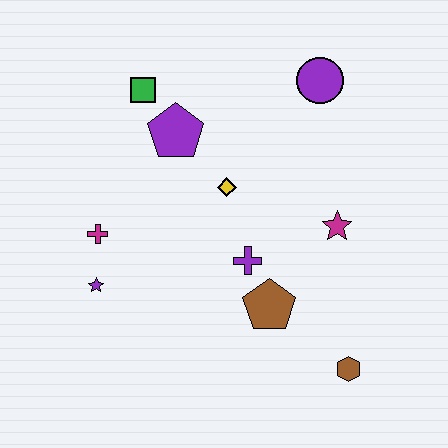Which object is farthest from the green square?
The brown hexagon is farthest from the green square.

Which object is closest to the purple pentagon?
The green square is closest to the purple pentagon.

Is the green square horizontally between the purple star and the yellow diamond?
Yes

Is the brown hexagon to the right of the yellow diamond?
Yes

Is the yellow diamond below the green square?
Yes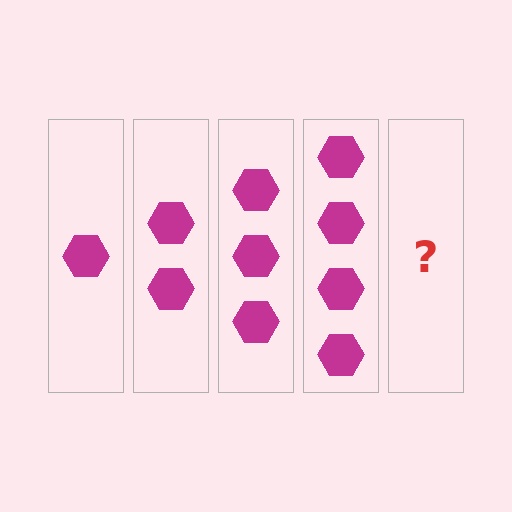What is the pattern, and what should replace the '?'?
The pattern is that each step adds one more hexagon. The '?' should be 5 hexagons.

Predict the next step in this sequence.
The next step is 5 hexagons.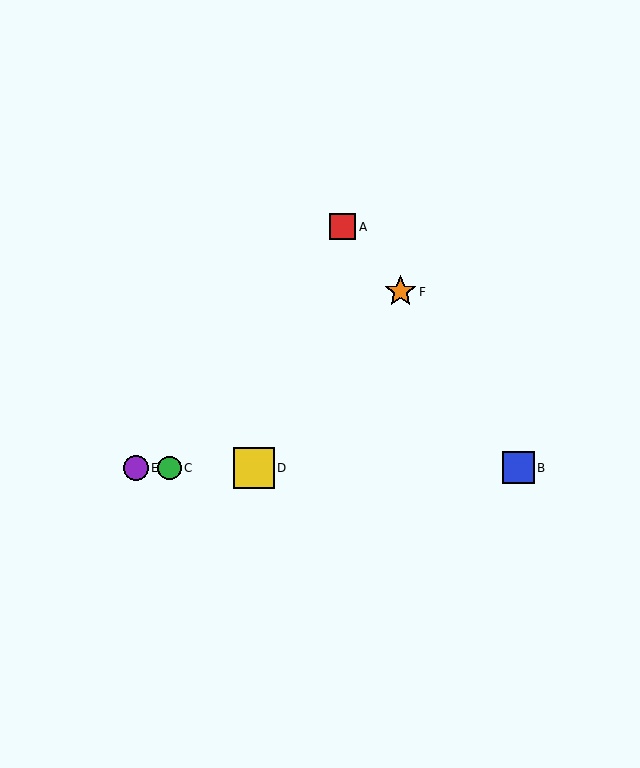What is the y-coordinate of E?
Object E is at y≈468.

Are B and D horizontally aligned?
Yes, both are at y≈468.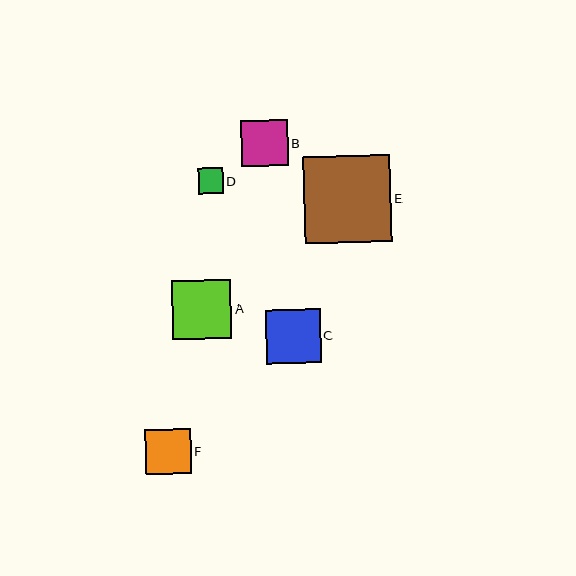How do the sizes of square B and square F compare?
Square B and square F are approximately the same size.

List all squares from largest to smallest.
From largest to smallest: E, A, C, B, F, D.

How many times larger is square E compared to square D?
Square E is approximately 3.4 times the size of square D.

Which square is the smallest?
Square D is the smallest with a size of approximately 25 pixels.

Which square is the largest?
Square E is the largest with a size of approximately 87 pixels.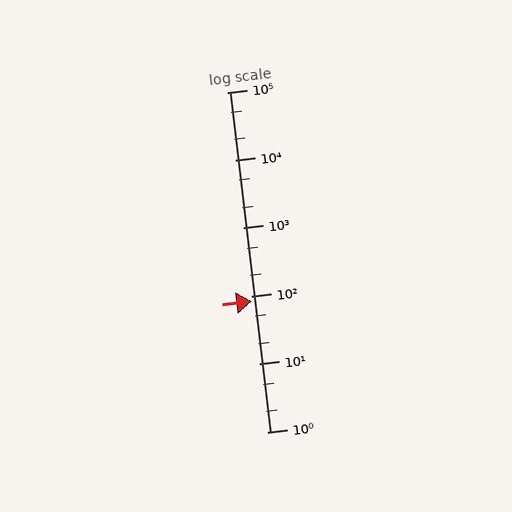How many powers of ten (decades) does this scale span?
The scale spans 5 decades, from 1 to 100000.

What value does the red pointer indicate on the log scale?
The pointer indicates approximately 84.